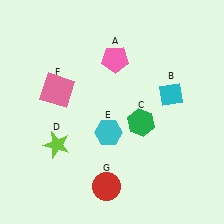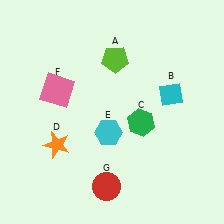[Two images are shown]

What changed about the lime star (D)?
In Image 1, D is lime. In Image 2, it changed to orange.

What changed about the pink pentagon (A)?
In Image 1, A is pink. In Image 2, it changed to lime.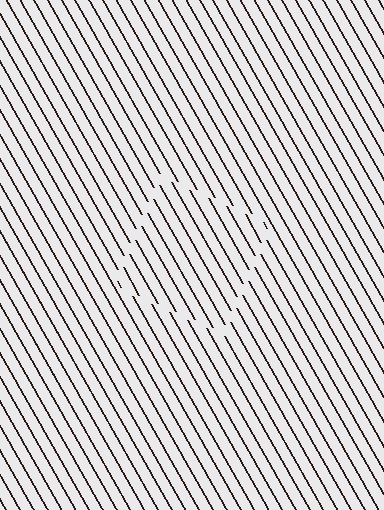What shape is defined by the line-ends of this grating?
An illusory square. The interior of the shape contains the same grating, shifted by half a period — the contour is defined by the phase discontinuity where line-ends from the inner and outer gratings abut.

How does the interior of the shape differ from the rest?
The interior of the shape contains the same grating, shifted by half a period — the contour is defined by the phase discontinuity where line-ends from the inner and outer gratings abut.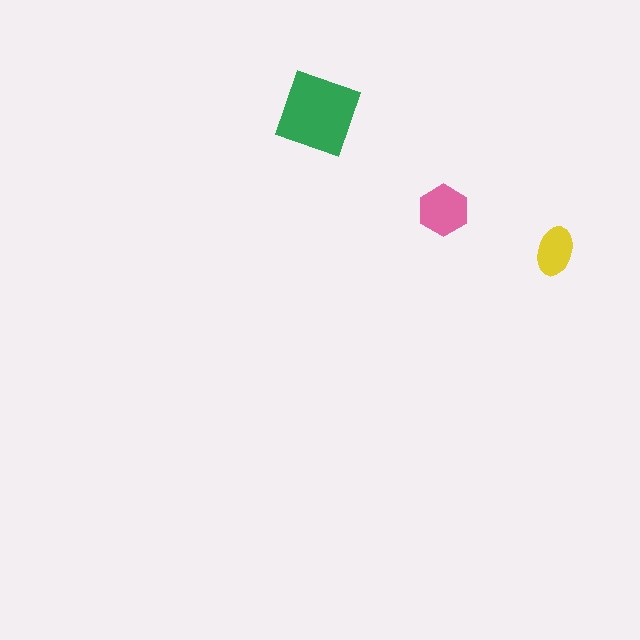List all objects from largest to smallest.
The green diamond, the pink hexagon, the yellow ellipse.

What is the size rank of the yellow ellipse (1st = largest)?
3rd.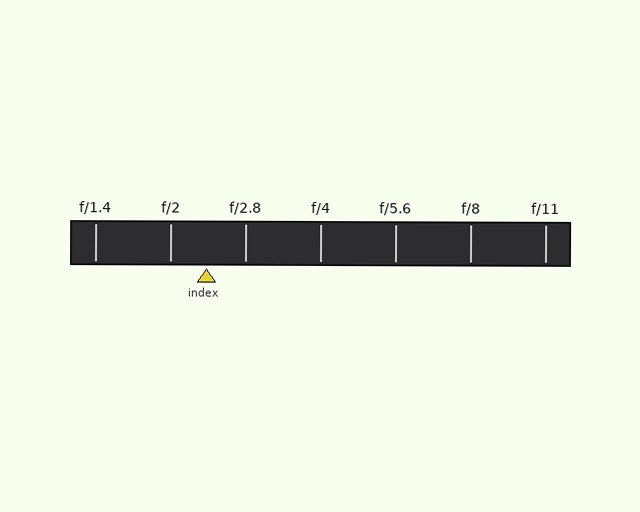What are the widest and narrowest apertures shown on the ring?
The widest aperture shown is f/1.4 and the narrowest is f/11.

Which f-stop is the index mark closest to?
The index mark is closest to f/2.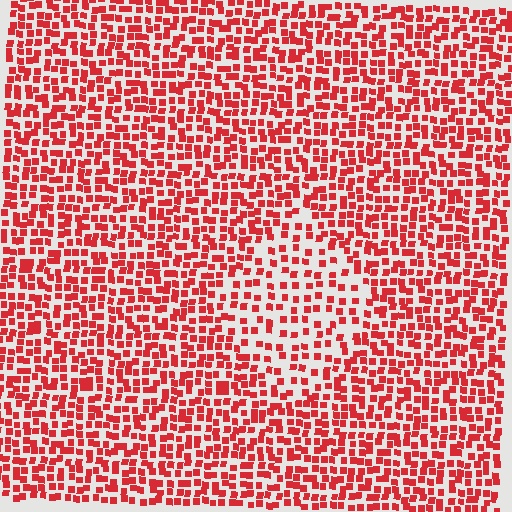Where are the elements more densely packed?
The elements are more densely packed outside the diamond boundary.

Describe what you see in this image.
The image contains small red elements arranged at two different densities. A diamond-shaped region is visible where the elements are less densely packed than the surrounding area.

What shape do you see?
I see a diamond.